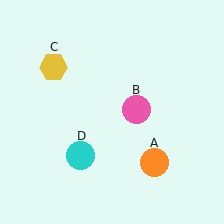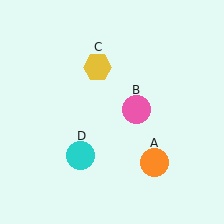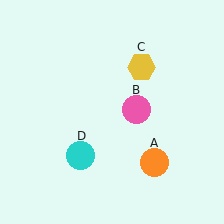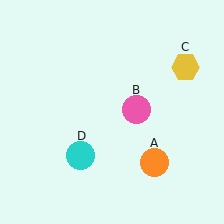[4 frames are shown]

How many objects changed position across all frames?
1 object changed position: yellow hexagon (object C).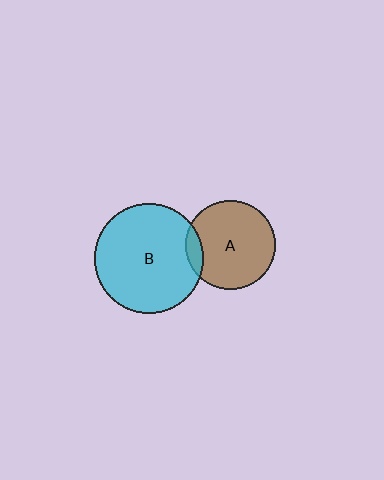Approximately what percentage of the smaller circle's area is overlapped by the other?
Approximately 10%.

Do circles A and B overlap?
Yes.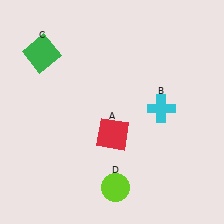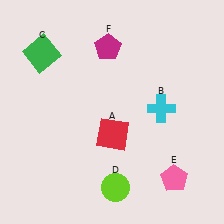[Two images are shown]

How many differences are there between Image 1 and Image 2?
There are 2 differences between the two images.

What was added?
A pink pentagon (E), a magenta pentagon (F) were added in Image 2.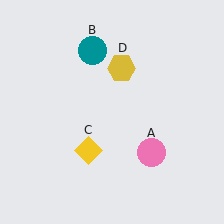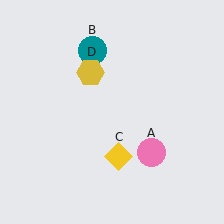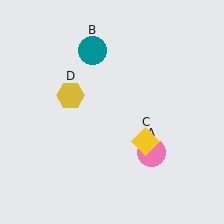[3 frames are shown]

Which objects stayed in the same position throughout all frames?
Pink circle (object A) and teal circle (object B) remained stationary.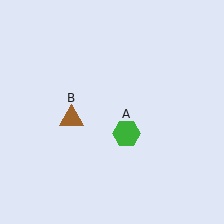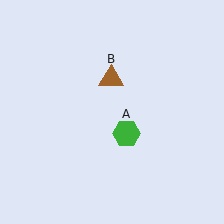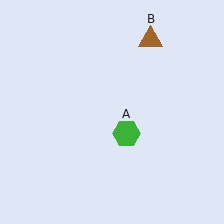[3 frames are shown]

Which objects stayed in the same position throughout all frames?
Green hexagon (object A) remained stationary.